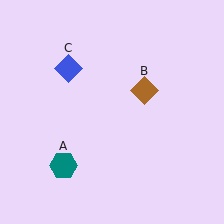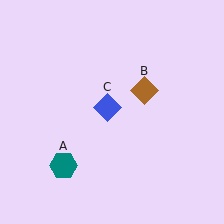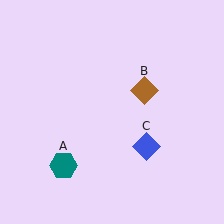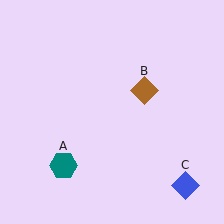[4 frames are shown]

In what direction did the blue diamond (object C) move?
The blue diamond (object C) moved down and to the right.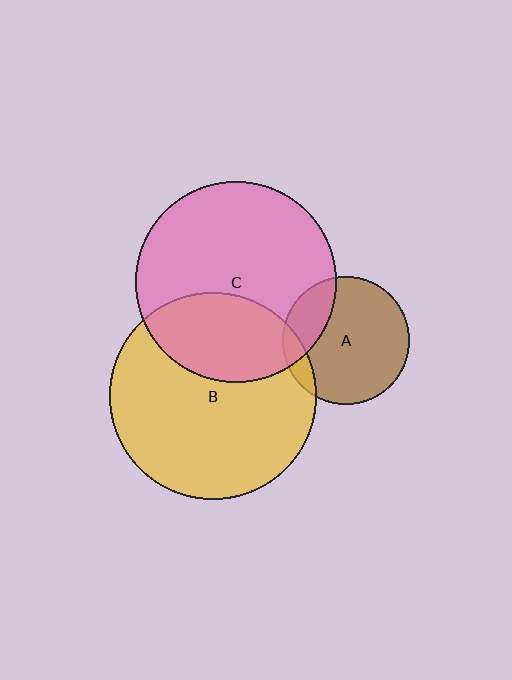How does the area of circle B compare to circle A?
Approximately 2.6 times.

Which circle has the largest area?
Circle B (yellow).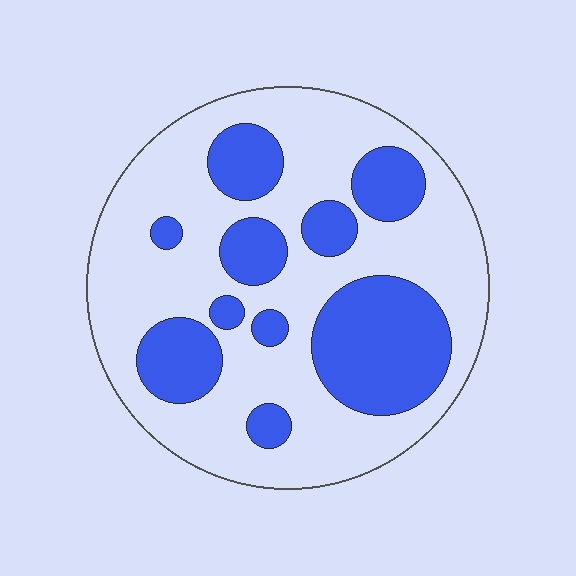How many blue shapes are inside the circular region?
10.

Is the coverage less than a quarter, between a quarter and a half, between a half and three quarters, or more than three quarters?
Between a quarter and a half.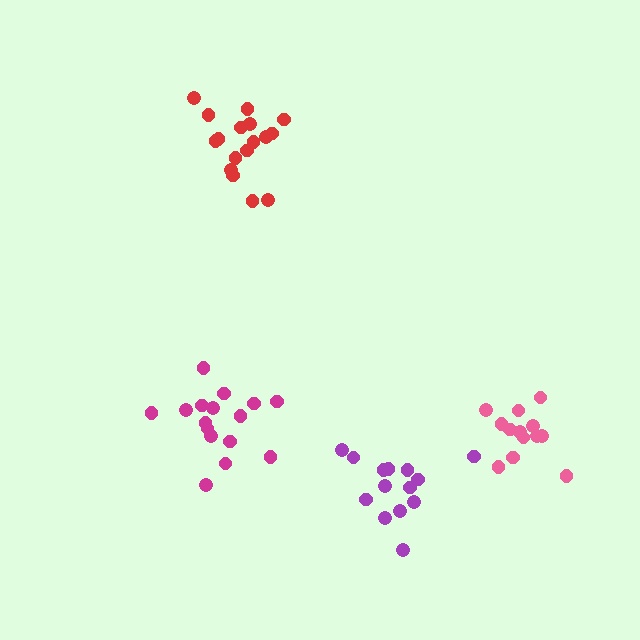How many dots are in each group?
Group 1: 16 dots, Group 2: 14 dots, Group 3: 17 dots, Group 4: 13 dots (60 total).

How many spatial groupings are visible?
There are 4 spatial groupings.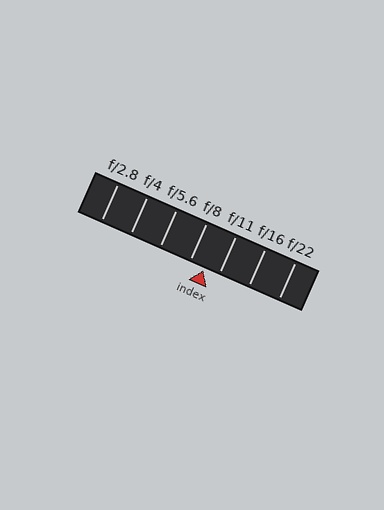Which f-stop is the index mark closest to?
The index mark is closest to f/11.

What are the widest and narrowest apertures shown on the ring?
The widest aperture shown is f/2.8 and the narrowest is f/22.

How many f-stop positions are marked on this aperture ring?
There are 7 f-stop positions marked.